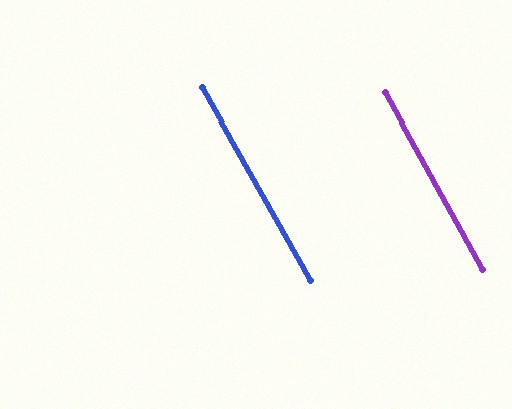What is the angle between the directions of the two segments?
Approximately 0 degrees.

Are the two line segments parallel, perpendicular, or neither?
Parallel — their directions differ by only 0.5°.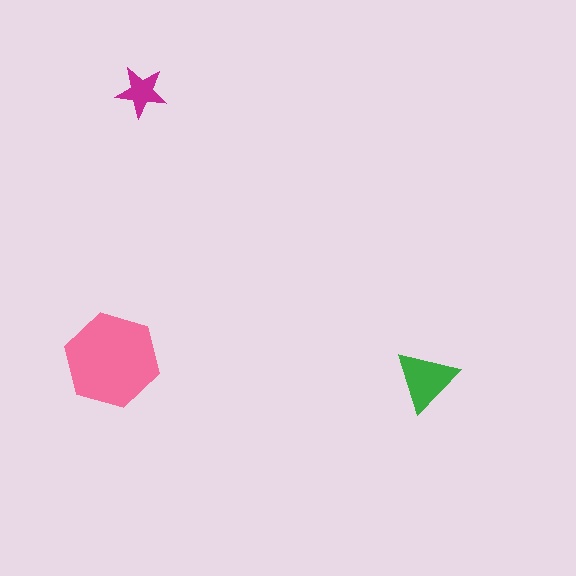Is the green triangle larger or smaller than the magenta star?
Larger.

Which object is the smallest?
The magenta star.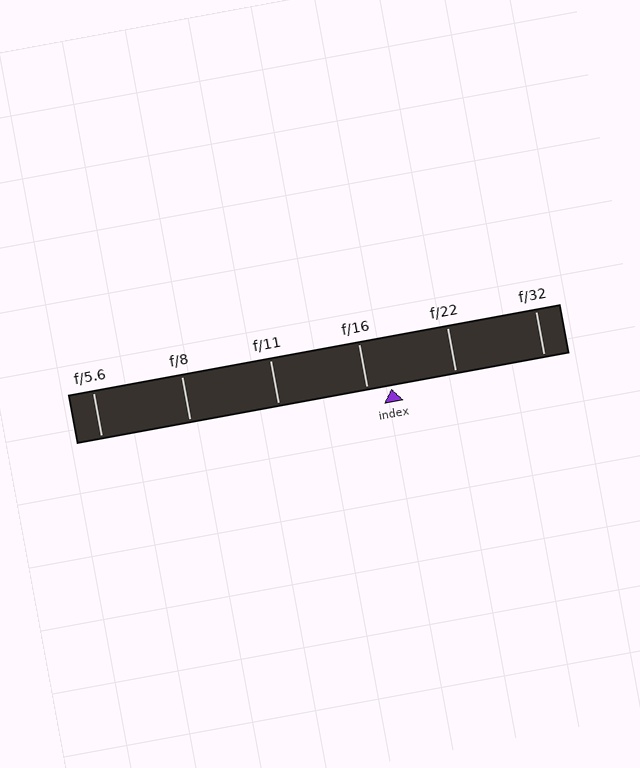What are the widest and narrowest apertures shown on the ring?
The widest aperture shown is f/5.6 and the narrowest is f/32.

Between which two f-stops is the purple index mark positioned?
The index mark is between f/16 and f/22.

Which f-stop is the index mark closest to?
The index mark is closest to f/16.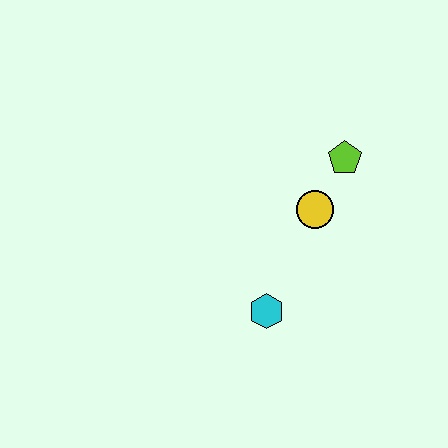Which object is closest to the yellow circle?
The lime pentagon is closest to the yellow circle.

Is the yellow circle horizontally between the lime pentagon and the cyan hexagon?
Yes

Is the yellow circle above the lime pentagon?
No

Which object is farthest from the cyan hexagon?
The lime pentagon is farthest from the cyan hexagon.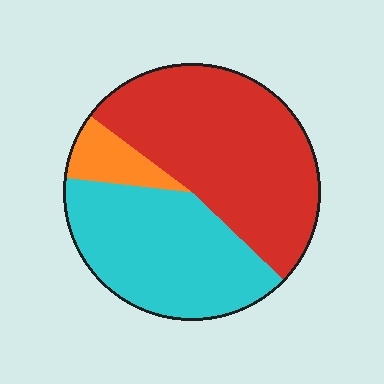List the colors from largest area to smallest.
From largest to smallest: red, cyan, orange.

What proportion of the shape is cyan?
Cyan covers about 40% of the shape.